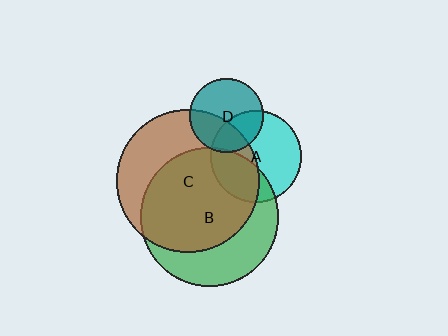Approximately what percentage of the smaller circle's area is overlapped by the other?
Approximately 5%.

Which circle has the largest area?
Circle C (brown).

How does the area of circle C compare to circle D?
Approximately 3.8 times.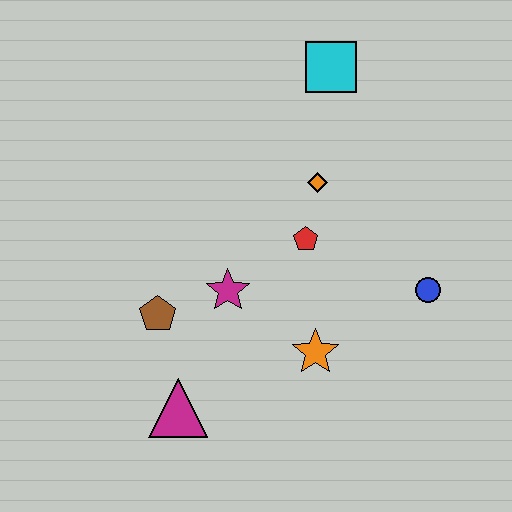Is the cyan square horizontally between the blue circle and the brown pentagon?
Yes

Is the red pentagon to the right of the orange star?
No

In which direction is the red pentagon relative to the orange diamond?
The red pentagon is below the orange diamond.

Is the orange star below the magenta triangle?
No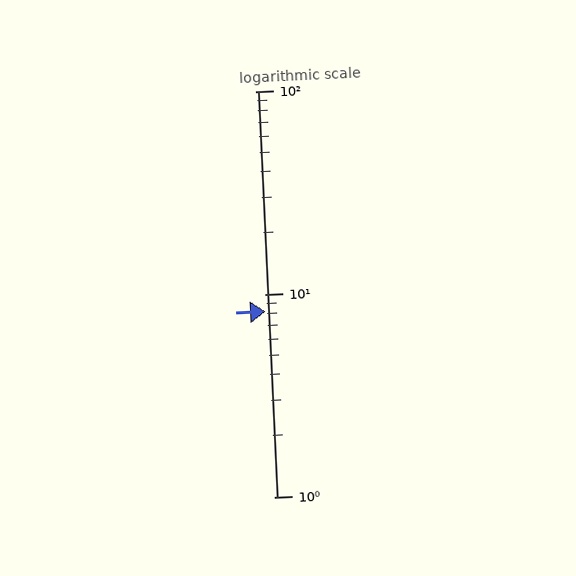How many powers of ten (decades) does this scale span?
The scale spans 2 decades, from 1 to 100.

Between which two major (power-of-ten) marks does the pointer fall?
The pointer is between 1 and 10.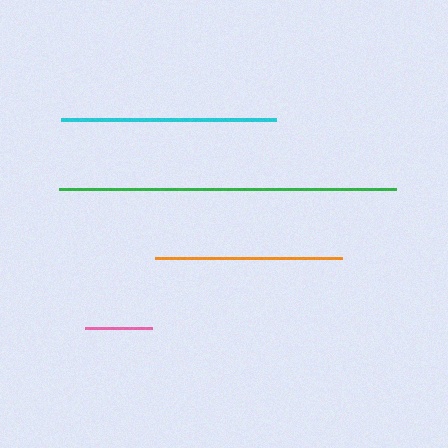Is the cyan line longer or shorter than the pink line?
The cyan line is longer than the pink line.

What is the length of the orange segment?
The orange segment is approximately 187 pixels long.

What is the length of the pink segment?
The pink segment is approximately 67 pixels long.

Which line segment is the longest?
The green line is the longest at approximately 336 pixels.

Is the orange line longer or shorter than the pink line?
The orange line is longer than the pink line.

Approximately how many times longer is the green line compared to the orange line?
The green line is approximately 1.8 times the length of the orange line.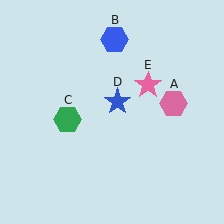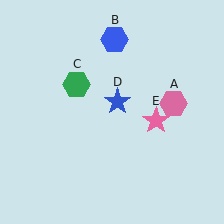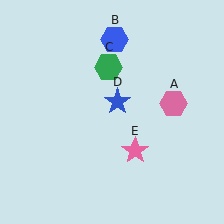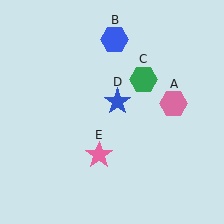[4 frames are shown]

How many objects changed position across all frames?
2 objects changed position: green hexagon (object C), pink star (object E).